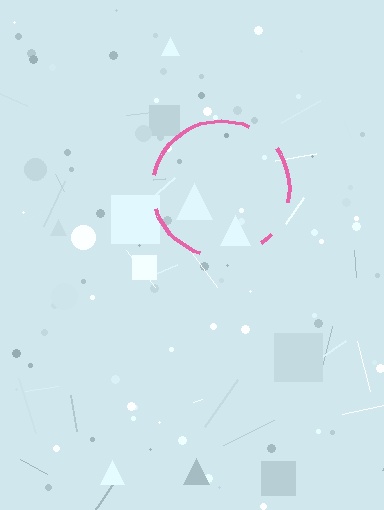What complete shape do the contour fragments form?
The contour fragments form a circle.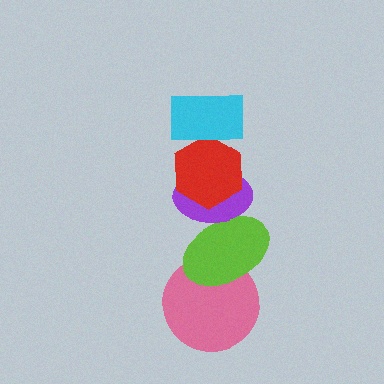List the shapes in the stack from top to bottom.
From top to bottom: the cyan rectangle, the red hexagon, the purple ellipse, the lime ellipse, the pink circle.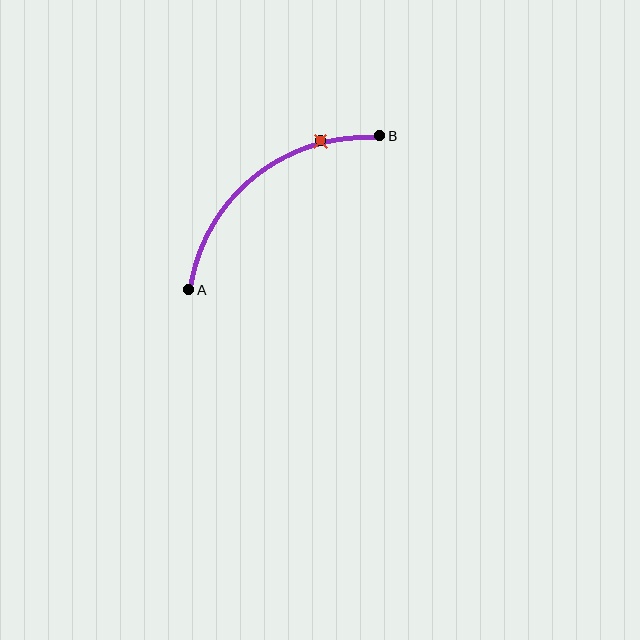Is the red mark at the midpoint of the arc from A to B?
No. The red mark lies on the arc but is closer to endpoint B. The arc midpoint would be at the point on the curve equidistant along the arc from both A and B.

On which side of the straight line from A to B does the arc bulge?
The arc bulges above and to the left of the straight line connecting A and B.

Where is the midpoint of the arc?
The arc midpoint is the point on the curve farthest from the straight line joining A and B. It sits above and to the left of that line.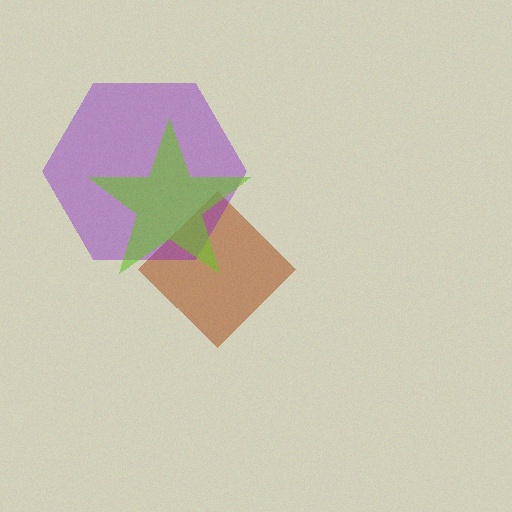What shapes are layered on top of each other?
The layered shapes are: a brown diamond, a purple hexagon, a lime star.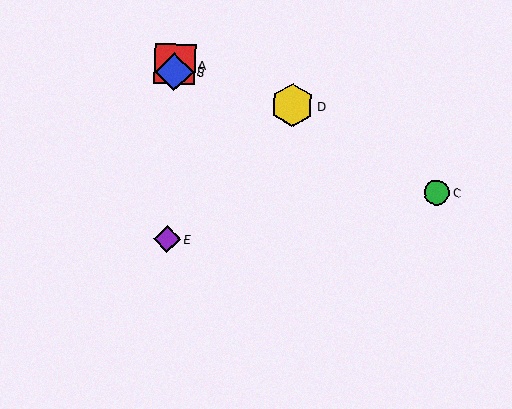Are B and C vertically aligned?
No, B is at x≈174 and C is at x≈437.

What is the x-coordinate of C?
Object C is at x≈437.